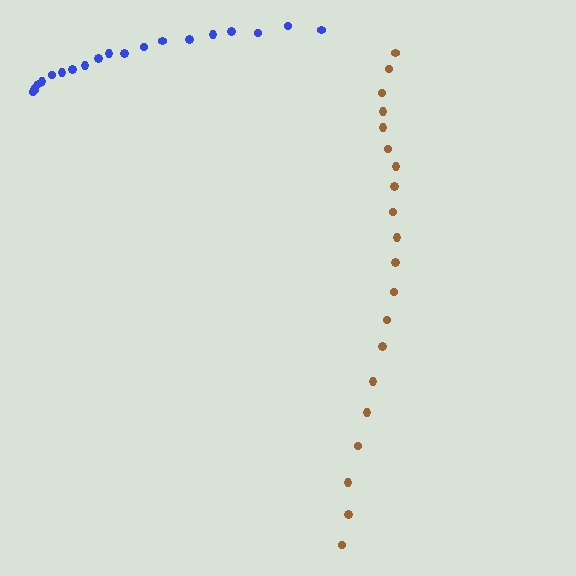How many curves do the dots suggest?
There are 2 distinct paths.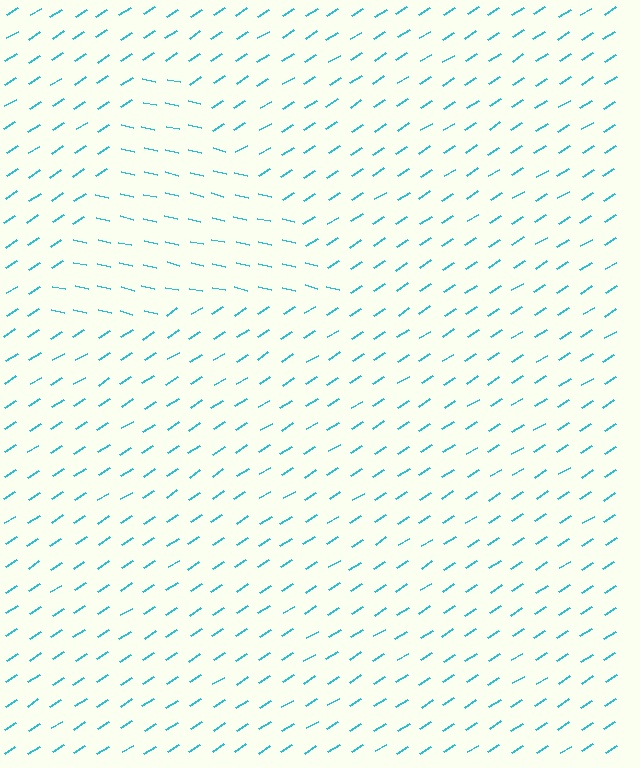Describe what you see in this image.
The image is filled with small cyan line segments. A triangle region in the image has lines oriented differently from the surrounding lines, creating a visible texture boundary.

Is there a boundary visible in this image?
Yes, there is a texture boundary formed by a change in line orientation.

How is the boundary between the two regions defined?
The boundary is defined purely by a change in line orientation (approximately 45 degrees difference). All lines are the same color and thickness.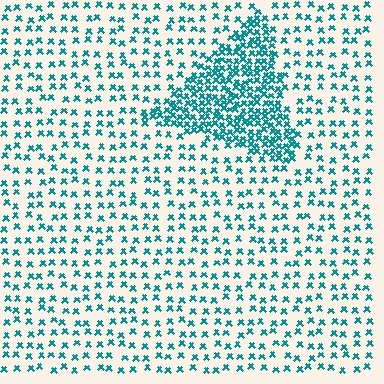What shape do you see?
I see a triangle.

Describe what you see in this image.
The image contains small teal elements arranged at two different densities. A triangle-shaped region is visible where the elements are more densely packed than the surrounding area.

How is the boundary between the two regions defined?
The boundary is defined by a change in element density (approximately 2.7x ratio). All elements are the same color, size, and shape.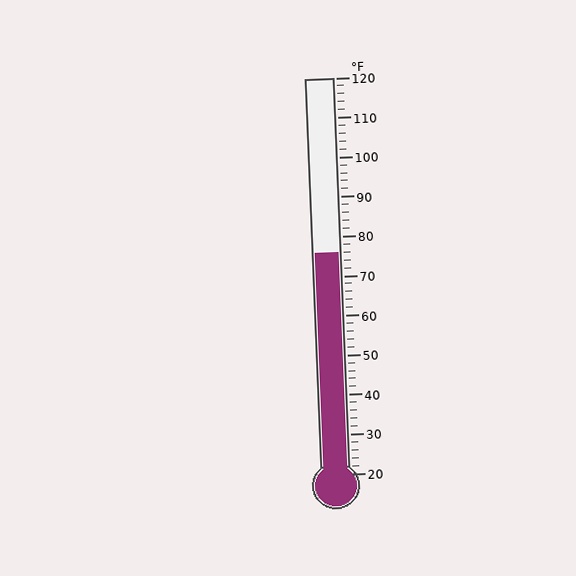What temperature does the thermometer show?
The thermometer shows approximately 76°F.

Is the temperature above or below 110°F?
The temperature is below 110°F.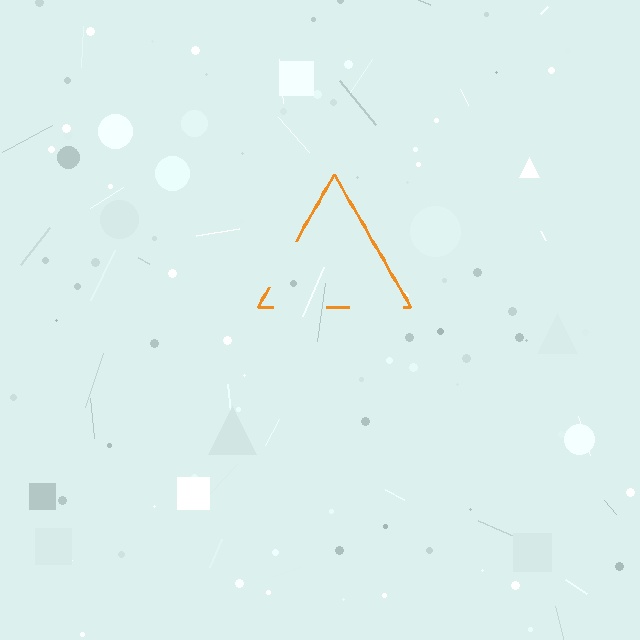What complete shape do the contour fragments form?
The contour fragments form a triangle.